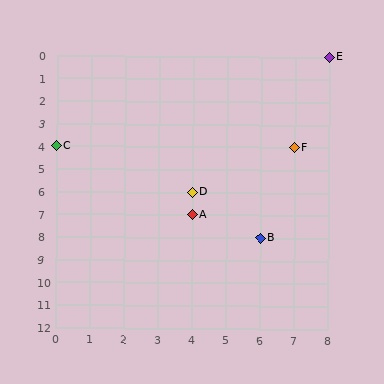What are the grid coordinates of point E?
Point E is at grid coordinates (8, 0).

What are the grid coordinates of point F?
Point F is at grid coordinates (7, 4).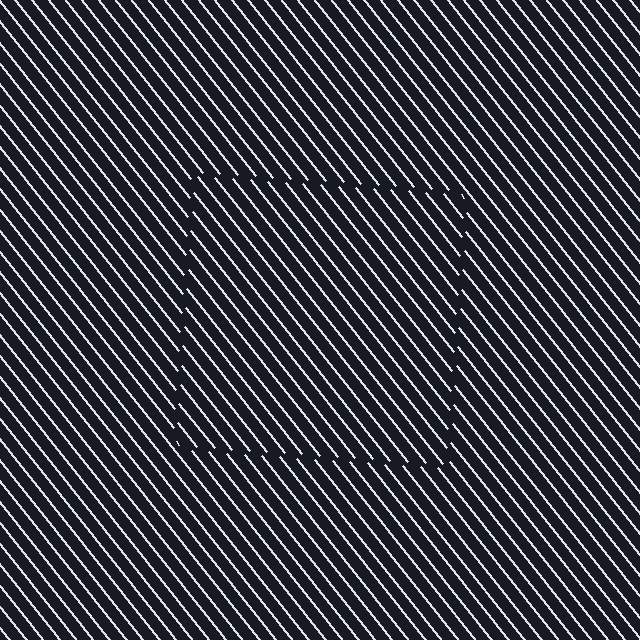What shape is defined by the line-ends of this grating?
An illusory square. The interior of the shape contains the same grating, shifted by half a period — the contour is defined by the phase discontinuity where line-ends from the inner and outer gratings abut.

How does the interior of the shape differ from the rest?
The interior of the shape contains the same grating, shifted by half a period — the contour is defined by the phase discontinuity where line-ends from the inner and outer gratings abut.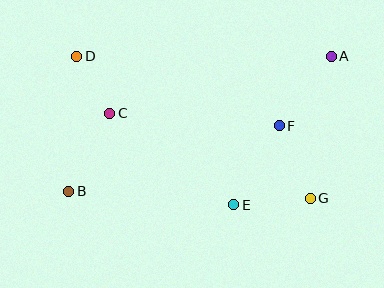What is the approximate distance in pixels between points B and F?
The distance between B and F is approximately 221 pixels.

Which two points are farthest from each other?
Points A and B are farthest from each other.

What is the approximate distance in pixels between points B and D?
The distance between B and D is approximately 135 pixels.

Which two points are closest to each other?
Points C and D are closest to each other.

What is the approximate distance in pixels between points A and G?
The distance between A and G is approximately 143 pixels.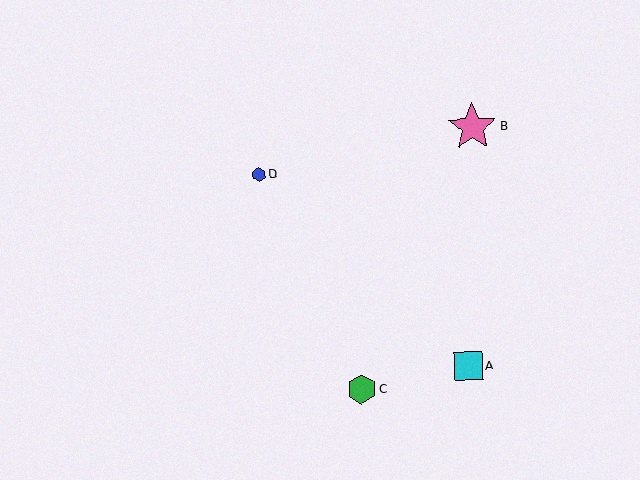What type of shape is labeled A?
Shape A is a cyan square.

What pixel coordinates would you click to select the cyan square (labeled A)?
Click at (468, 366) to select the cyan square A.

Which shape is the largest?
The pink star (labeled B) is the largest.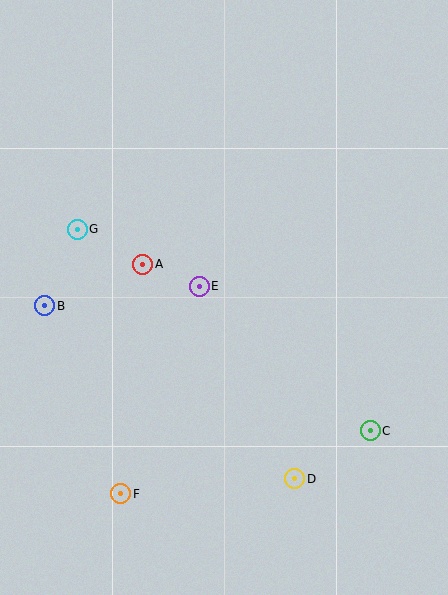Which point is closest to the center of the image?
Point E at (199, 286) is closest to the center.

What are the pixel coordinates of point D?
Point D is at (295, 479).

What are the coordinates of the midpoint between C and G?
The midpoint between C and G is at (224, 330).